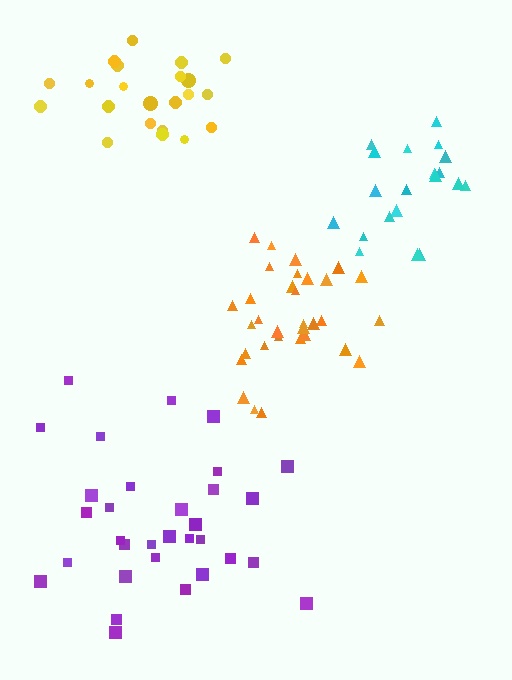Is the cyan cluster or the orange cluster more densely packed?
Orange.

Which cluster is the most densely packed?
Orange.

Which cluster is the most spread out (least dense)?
Purple.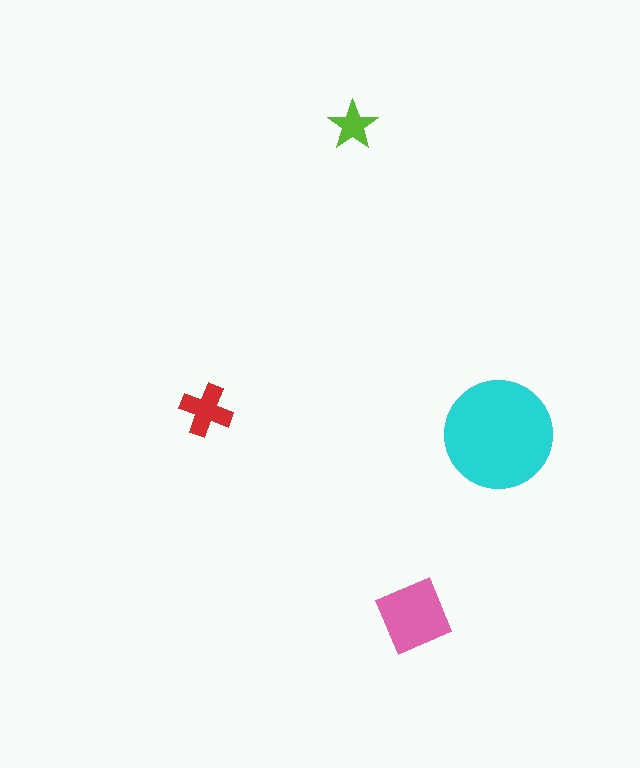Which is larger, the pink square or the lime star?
The pink square.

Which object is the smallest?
The lime star.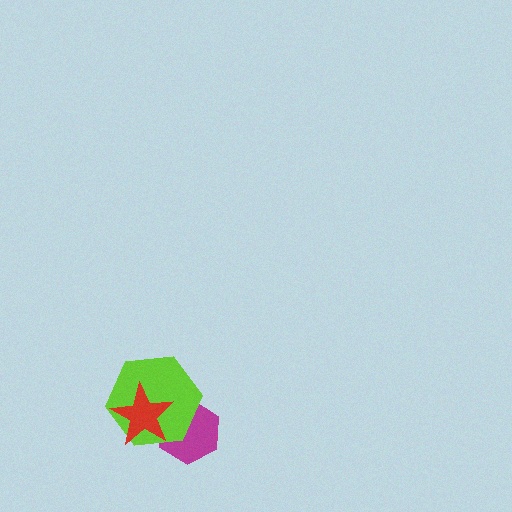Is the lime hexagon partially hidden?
Yes, it is partially covered by another shape.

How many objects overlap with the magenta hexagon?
2 objects overlap with the magenta hexagon.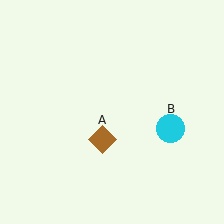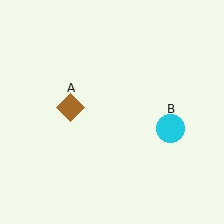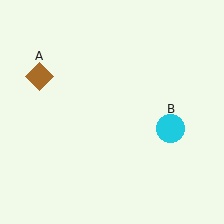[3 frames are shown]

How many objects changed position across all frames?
1 object changed position: brown diamond (object A).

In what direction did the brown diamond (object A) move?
The brown diamond (object A) moved up and to the left.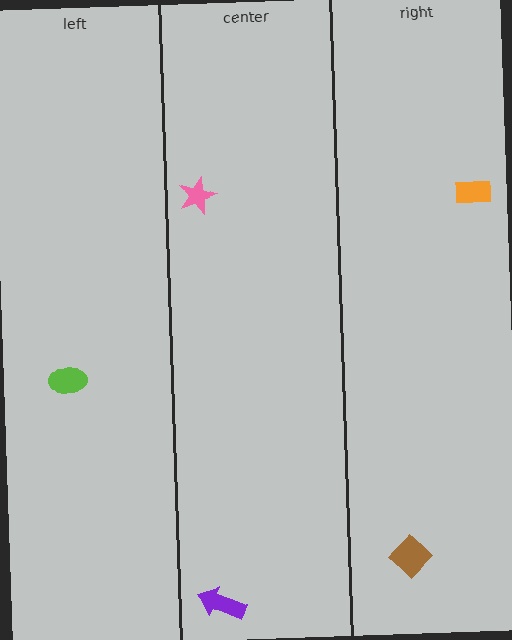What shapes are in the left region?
The lime ellipse.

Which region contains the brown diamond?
The right region.